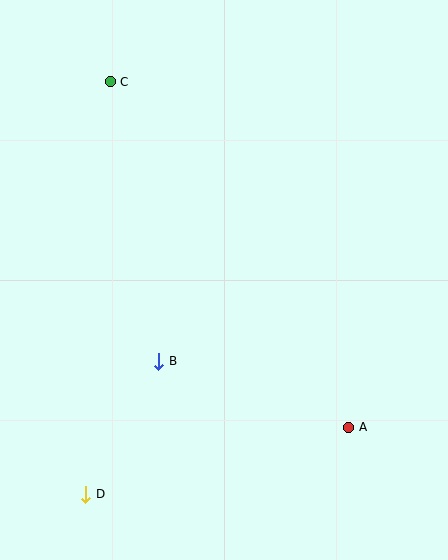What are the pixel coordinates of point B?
Point B is at (159, 361).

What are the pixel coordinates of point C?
Point C is at (110, 82).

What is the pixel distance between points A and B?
The distance between A and B is 201 pixels.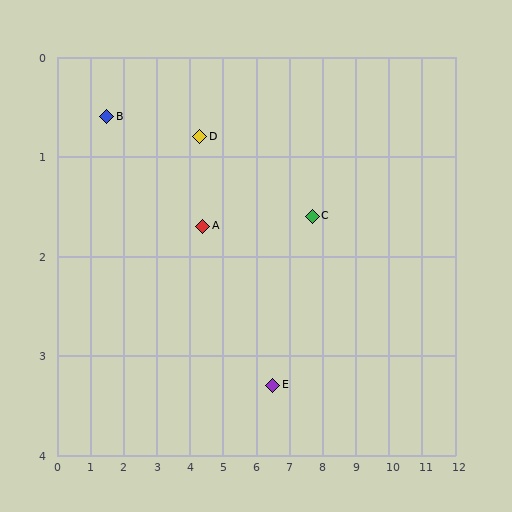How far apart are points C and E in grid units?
Points C and E are about 2.1 grid units apart.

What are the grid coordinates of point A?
Point A is at approximately (4.4, 1.7).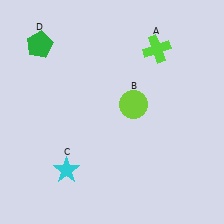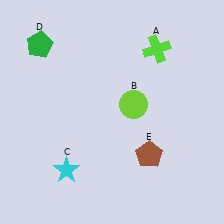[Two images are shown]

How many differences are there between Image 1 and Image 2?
There is 1 difference between the two images.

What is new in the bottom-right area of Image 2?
A brown pentagon (E) was added in the bottom-right area of Image 2.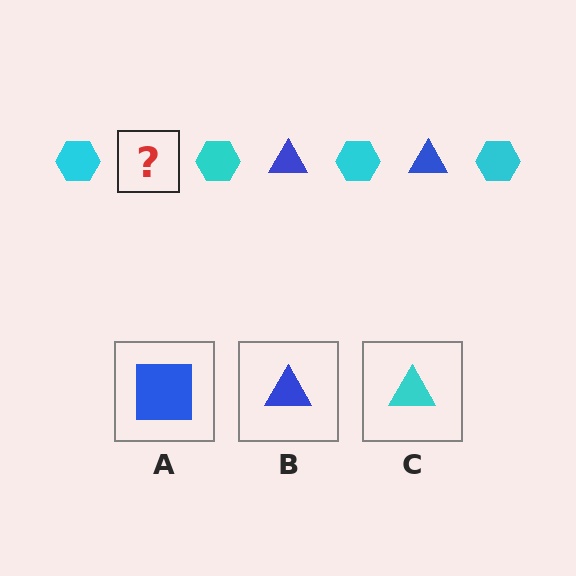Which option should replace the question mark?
Option B.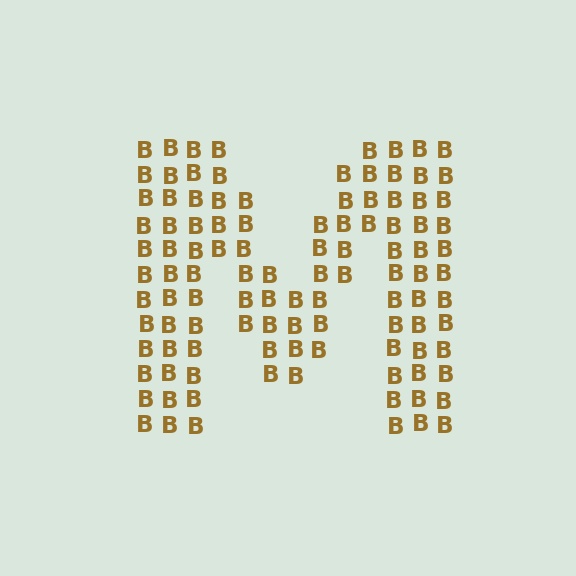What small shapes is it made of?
It is made of small letter B's.